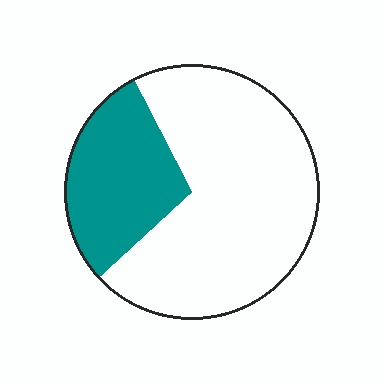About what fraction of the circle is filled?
About one third (1/3).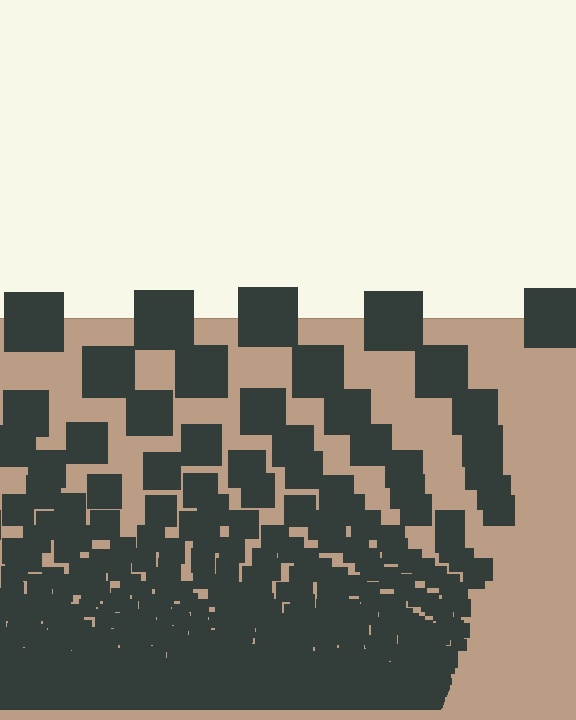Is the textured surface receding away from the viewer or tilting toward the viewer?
The surface appears to tilt toward the viewer. Texture elements get larger and sparser toward the top.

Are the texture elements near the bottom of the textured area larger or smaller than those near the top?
Smaller. The gradient is inverted — elements near the bottom are smaller and denser.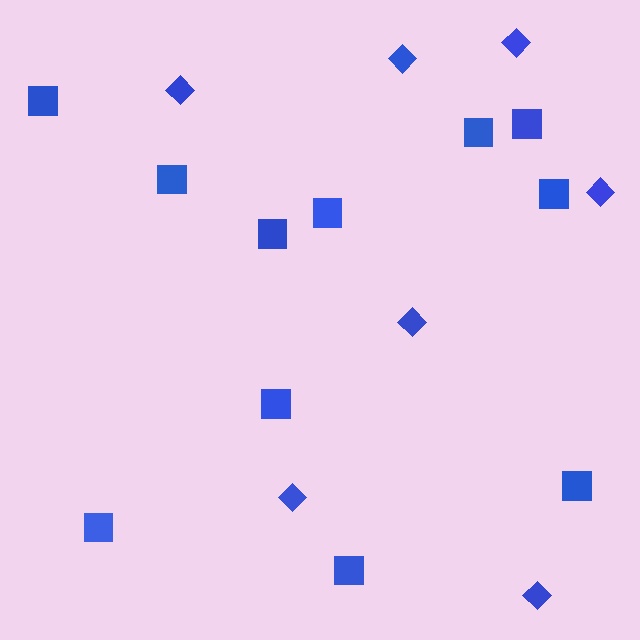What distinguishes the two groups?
There are 2 groups: one group of squares (11) and one group of diamonds (7).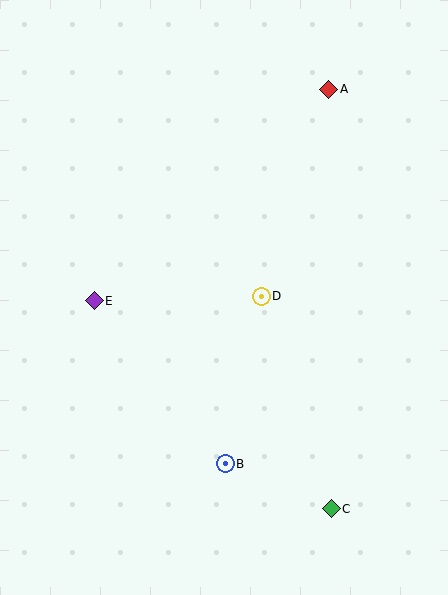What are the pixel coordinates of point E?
Point E is at (94, 301).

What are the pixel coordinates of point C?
Point C is at (331, 509).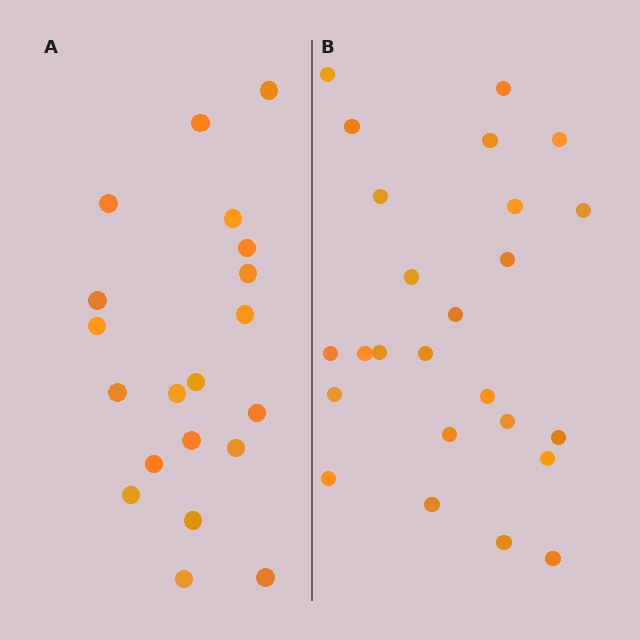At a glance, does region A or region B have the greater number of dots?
Region B (the right region) has more dots.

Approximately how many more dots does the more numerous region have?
Region B has about 5 more dots than region A.